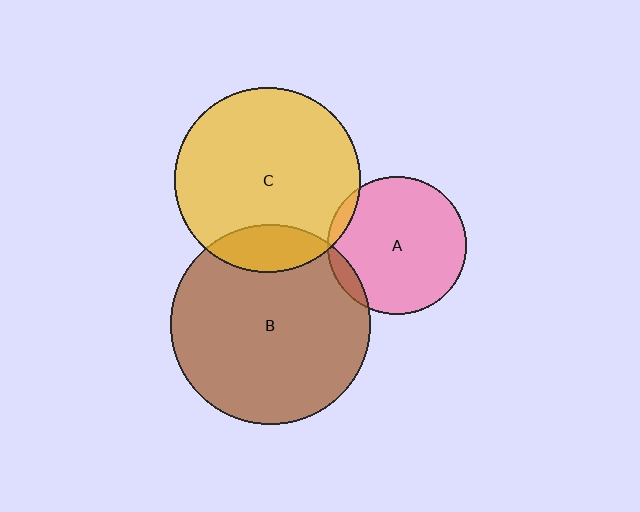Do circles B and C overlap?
Yes.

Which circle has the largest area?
Circle B (brown).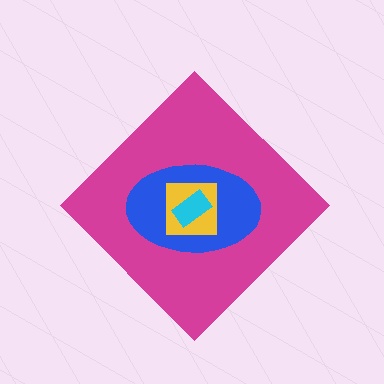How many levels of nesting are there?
4.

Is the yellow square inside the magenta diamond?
Yes.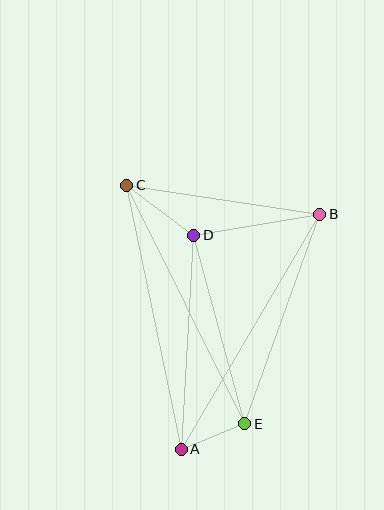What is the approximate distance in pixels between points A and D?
The distance between A and D is approximately 214 pixels.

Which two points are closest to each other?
Points A and E are closest to each other.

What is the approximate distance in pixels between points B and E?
The distance between B and E is approximately 222 pixels.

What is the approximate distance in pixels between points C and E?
The distance between C and E is approximately 266 pixels.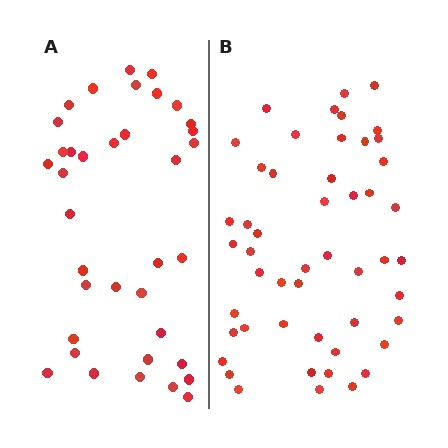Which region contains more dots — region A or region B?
Region B (the right region) has more dots.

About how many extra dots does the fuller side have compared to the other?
Region B has approximately 15 more dots than region A.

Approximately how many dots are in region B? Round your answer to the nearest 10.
About 50 dots.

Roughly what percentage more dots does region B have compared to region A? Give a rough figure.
About 35% more.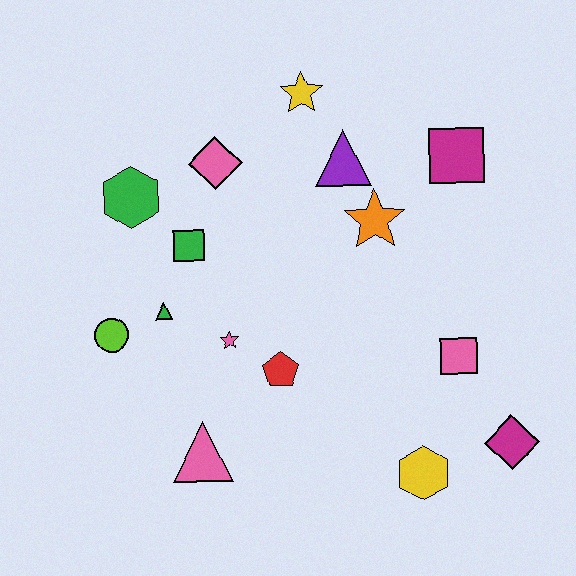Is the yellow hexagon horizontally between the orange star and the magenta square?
Yes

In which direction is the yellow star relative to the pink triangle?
The yellow star is above the pink triangle.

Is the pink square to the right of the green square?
Yes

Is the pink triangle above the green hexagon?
No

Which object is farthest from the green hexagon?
The magenta diamond is farthest from the green hexagon.